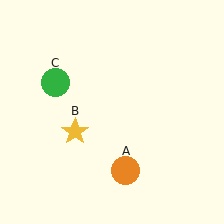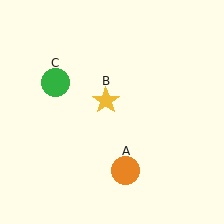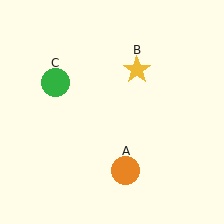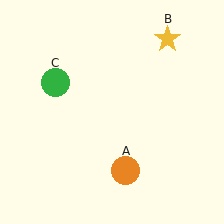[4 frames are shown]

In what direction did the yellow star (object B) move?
The yellow star (object B) moved up and to the right.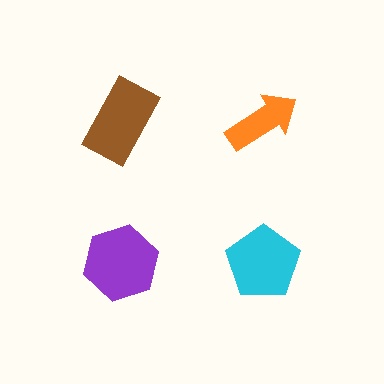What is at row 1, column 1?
A brown rectangle.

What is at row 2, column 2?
A cyan pentagon.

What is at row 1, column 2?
An orange arrow.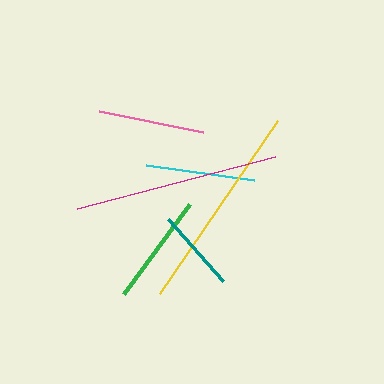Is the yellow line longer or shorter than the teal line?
The yellow line is longer than the teal line.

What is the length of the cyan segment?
The cyan segment is approximately 109 pixels long.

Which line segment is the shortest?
The teal line is the shortest at approximately 83 pixels.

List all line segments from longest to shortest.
From longest to shortest: yellow, magenta, green, cyan, pink, teal.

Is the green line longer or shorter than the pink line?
The green line is longer than the pink line.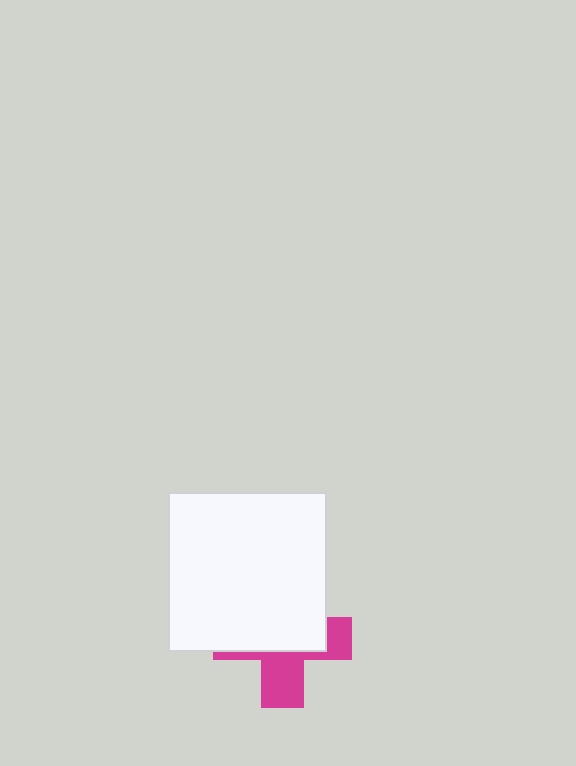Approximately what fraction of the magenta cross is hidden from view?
Roughly 60% of the magenta cross is hidden behind the white square.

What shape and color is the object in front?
The object in front is a white square.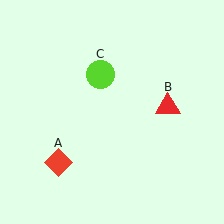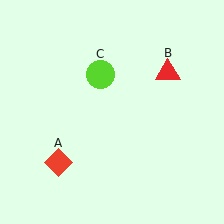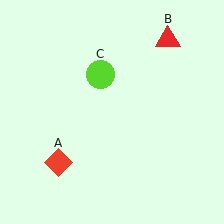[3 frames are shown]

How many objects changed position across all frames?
1 object changed position: red triangle (object B).